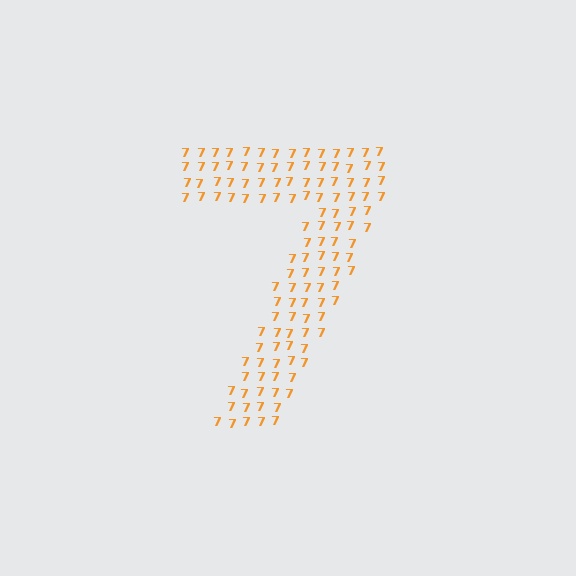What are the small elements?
The small elements are digit 7's.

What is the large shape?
The large shape is the digit 7.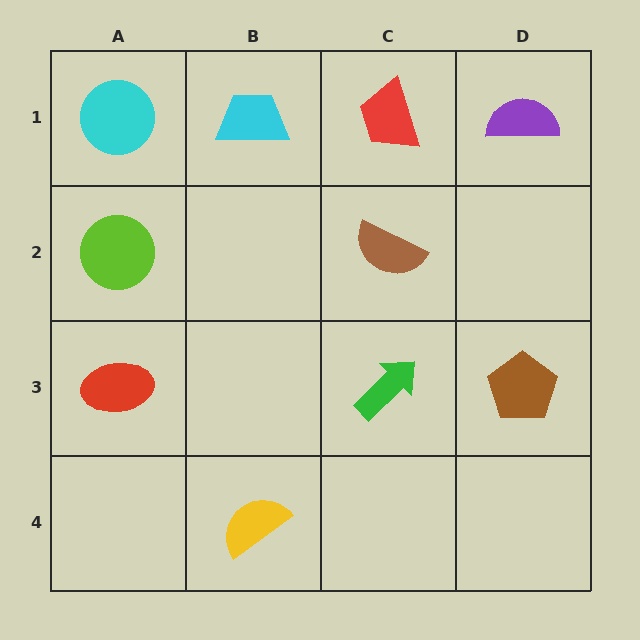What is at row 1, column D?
A purple semicircle.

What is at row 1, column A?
A cyan circle.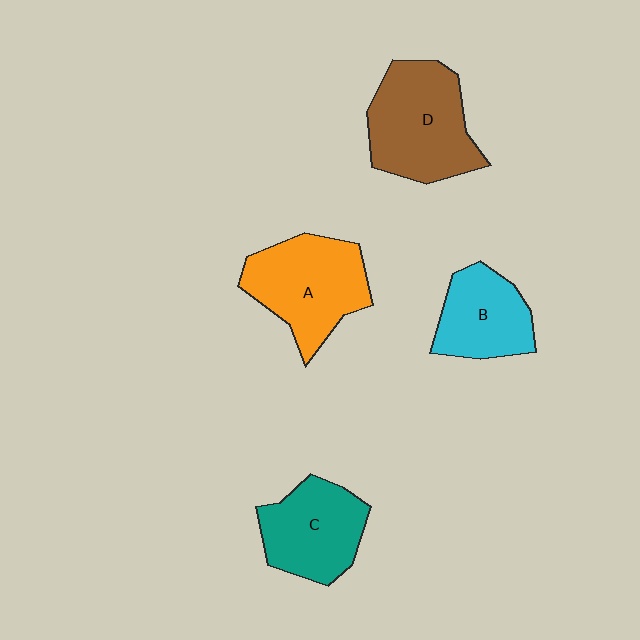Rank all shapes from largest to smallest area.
From largest to smallest: D (brown), A (orange), C (teal), B (cyan).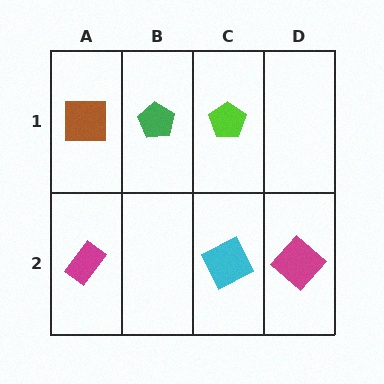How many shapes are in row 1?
3 shapes.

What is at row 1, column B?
A green pentagon.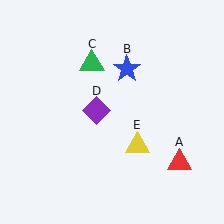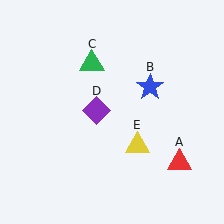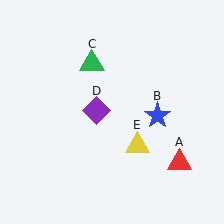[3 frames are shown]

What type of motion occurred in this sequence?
The blue star (object B) rotated clockwise around the center of the scene.